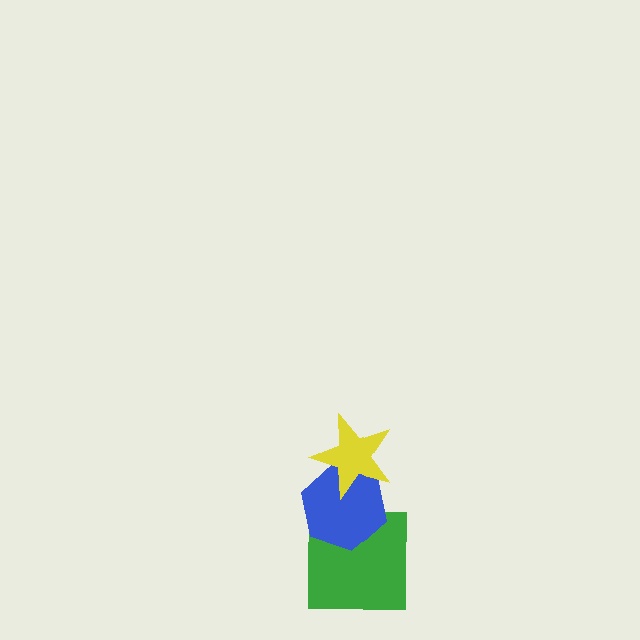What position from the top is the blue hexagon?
The blue hexagon is 2nd from the top.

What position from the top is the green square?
The green square is 3rd from the top.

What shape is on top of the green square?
The blue hexagon is on top of the green square.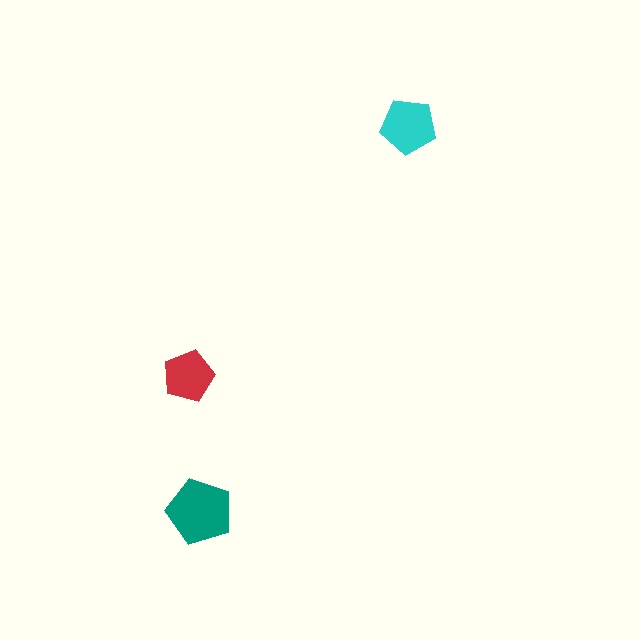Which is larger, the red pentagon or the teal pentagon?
The teal one.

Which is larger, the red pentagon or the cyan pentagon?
The cyan one.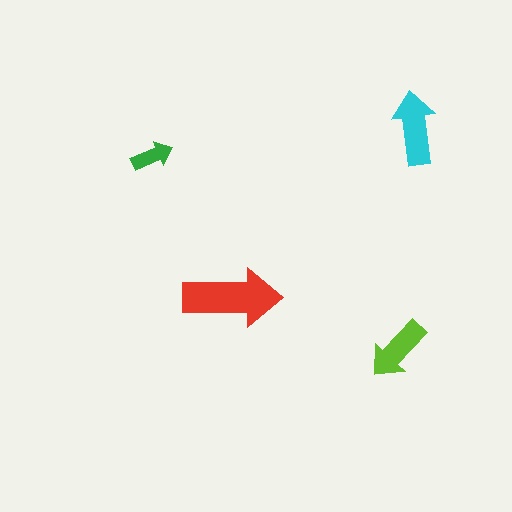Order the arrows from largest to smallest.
the red one, the cyan one, the lime one, the green one.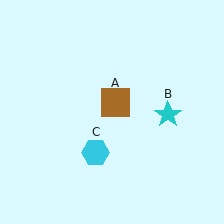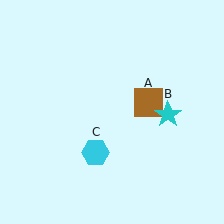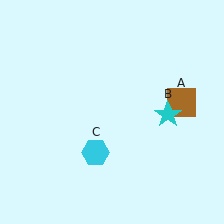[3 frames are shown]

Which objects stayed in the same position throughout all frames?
Cyan star (object B) and cyan hexagon (object C) remained stationary.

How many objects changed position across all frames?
1 object changed position: brown square (object A).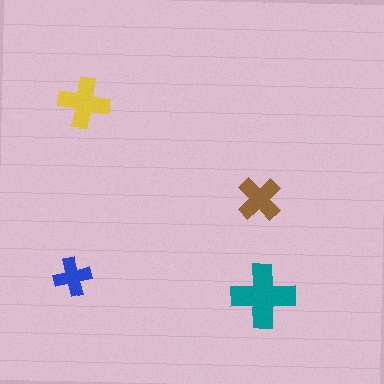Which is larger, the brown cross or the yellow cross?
The yellow one.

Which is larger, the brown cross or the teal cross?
The teal one.